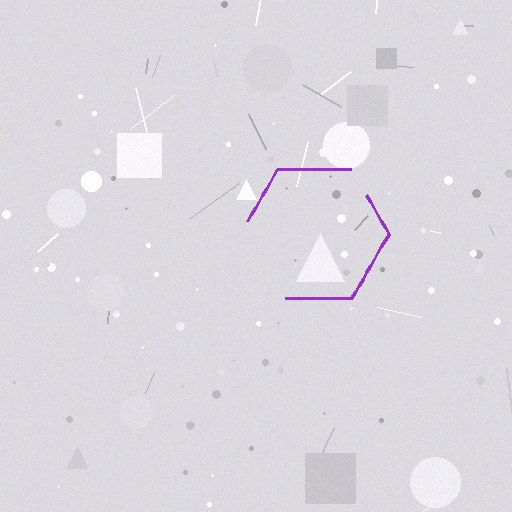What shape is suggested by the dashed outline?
The dashed outline suggests a hexagon.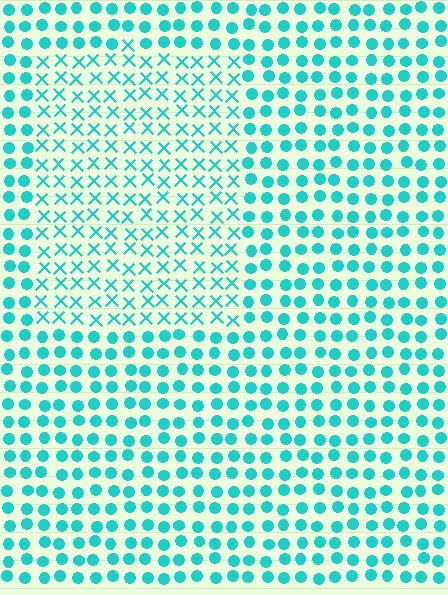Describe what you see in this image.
The image is filled with small cyan elements arranged in a uniform grid. A rectangle-shaped region contains X marks, while the surrounding area contains circles. The boundary is defined purely by the change in element shape.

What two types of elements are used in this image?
The image uses X marks inside the rectangle region and circles outside it.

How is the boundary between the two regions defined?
The boundary is defined by a change in element shape: X marks inside vs. circles outside. All elements share the same color and spacing.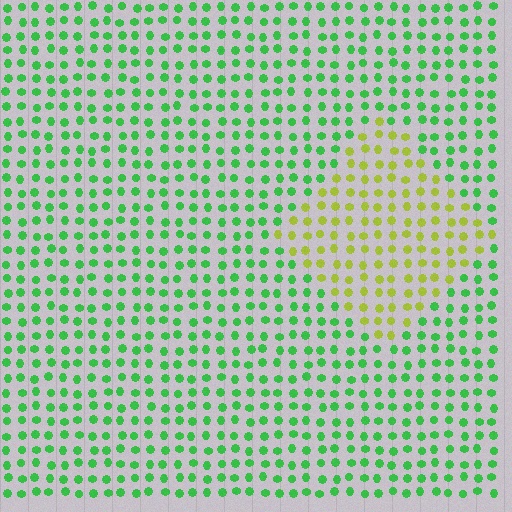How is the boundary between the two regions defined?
The boundary is defined purely by a slight shift in hue (about 54 degrees). Spacing, size, and orientation are identical on both sides.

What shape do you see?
I see a diamond.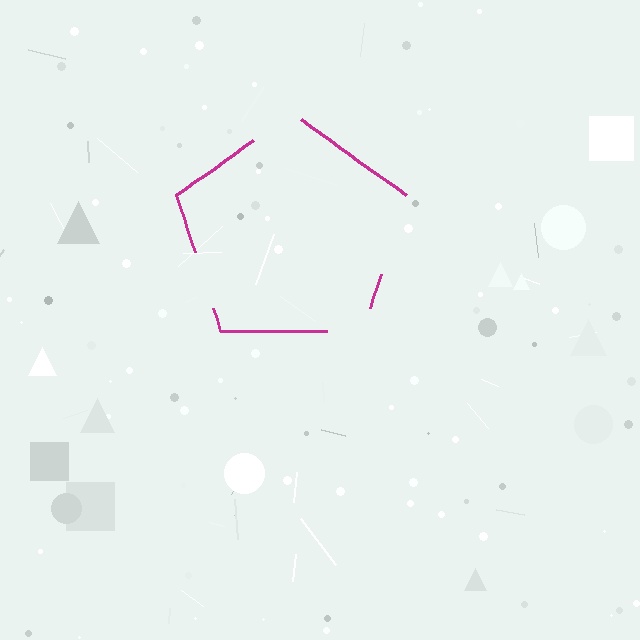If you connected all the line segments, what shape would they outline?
They would outline a pentagon.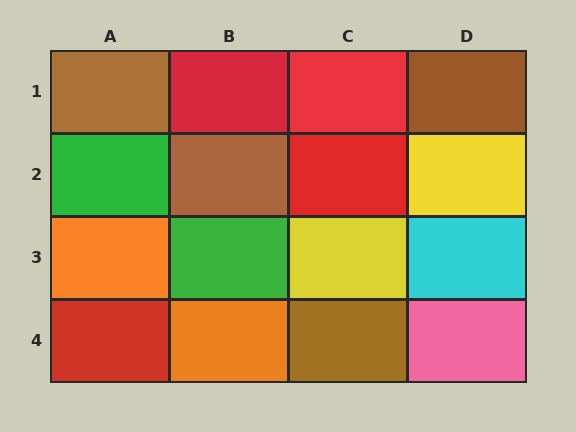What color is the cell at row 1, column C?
Red.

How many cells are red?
4 cells are red.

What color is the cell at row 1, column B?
Red.